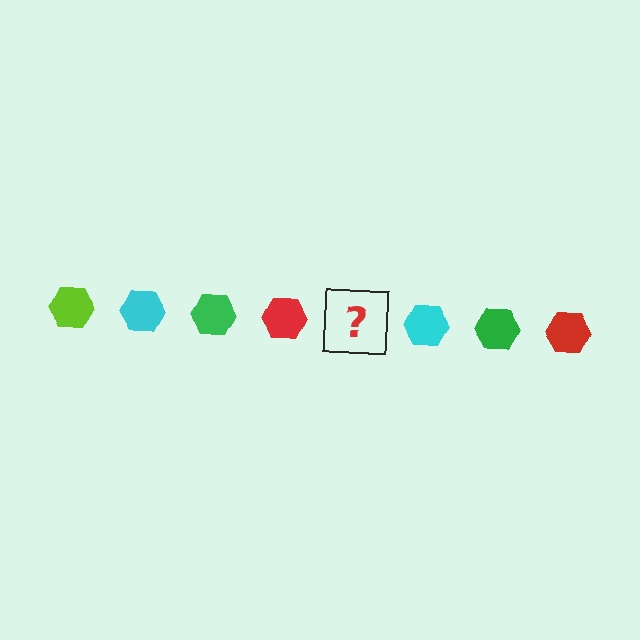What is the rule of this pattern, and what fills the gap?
The rule is that the pattern cycles through lime, cyan, green, red hexagons. The gap should be filled with a lime hexagon.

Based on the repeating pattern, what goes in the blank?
The blank should be a lime hexagon.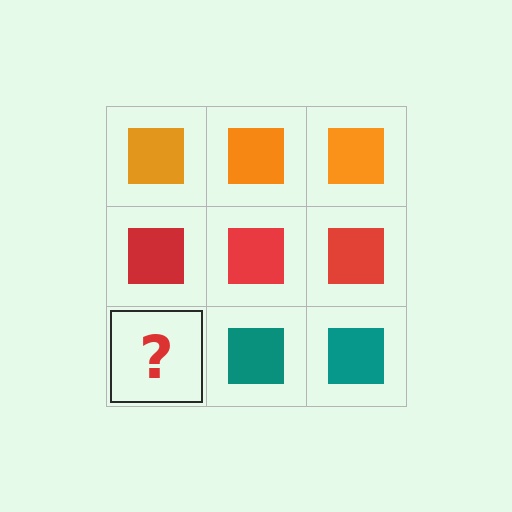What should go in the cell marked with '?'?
The missing cell should contain a teal square.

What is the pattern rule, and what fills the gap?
The rule is that each row has a consistent color. The gap should be filled with a teal square.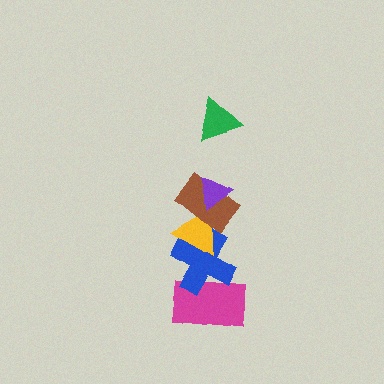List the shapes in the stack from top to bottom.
From top to bottom: the green triangle, the purple triangle, the brown rectangle, the yellow triangle, the blue cross, the magenta rectangle.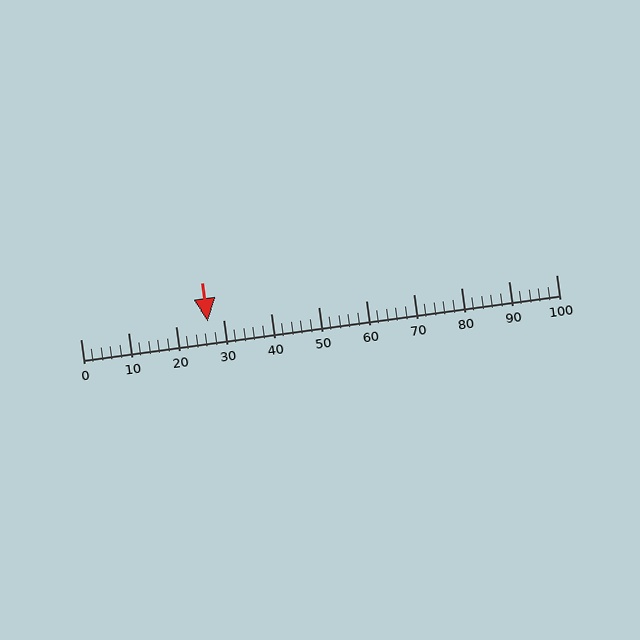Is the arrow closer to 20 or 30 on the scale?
The arrow is closer to 30.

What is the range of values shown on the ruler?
The ruler shows values from 0 to 100.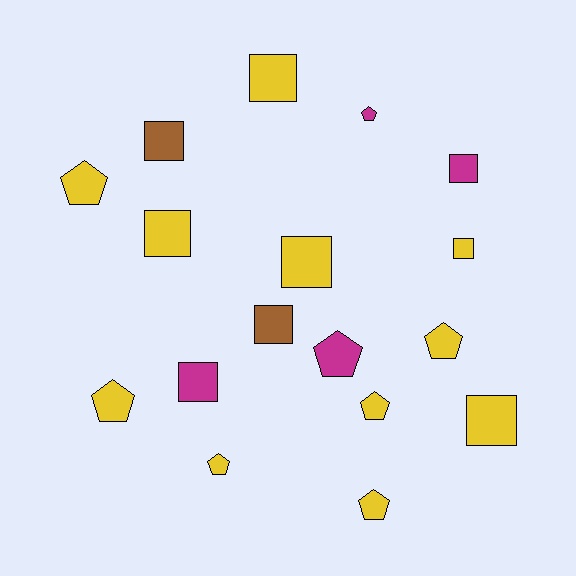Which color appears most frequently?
Yellow, with 11 objects.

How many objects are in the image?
There are 17 objects.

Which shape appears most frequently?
Square, with 9 objects.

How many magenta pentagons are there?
There are 2 magenta pentagons.